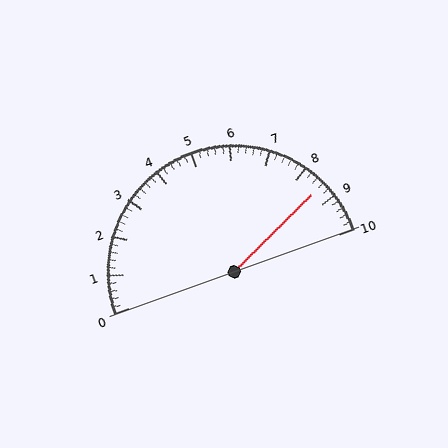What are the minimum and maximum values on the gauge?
The gauge ranges from 0 to 10.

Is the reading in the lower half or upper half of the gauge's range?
The reading is in the upper half of the range (0 to 10).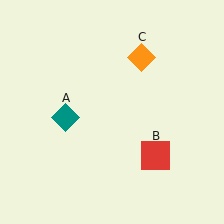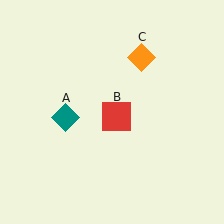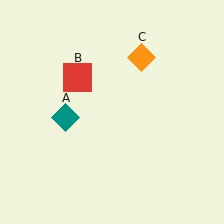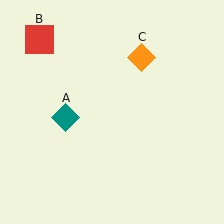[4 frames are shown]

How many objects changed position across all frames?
1 object changed position: red square (object B).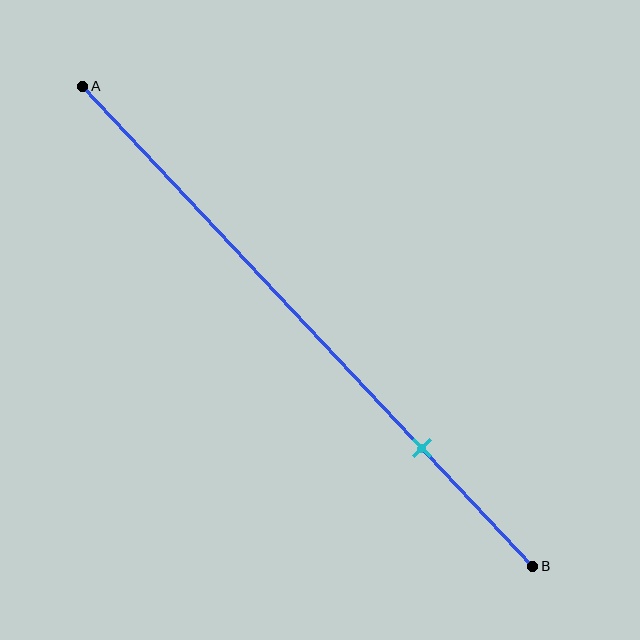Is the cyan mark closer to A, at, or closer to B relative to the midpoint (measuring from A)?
The cyan mark is closer to point B than the midpoint of segment AB.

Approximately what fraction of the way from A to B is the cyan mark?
The cyan mark is approximately 75% of the way from A to B.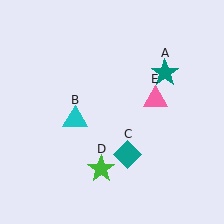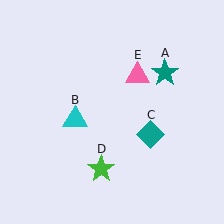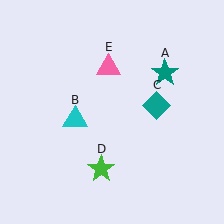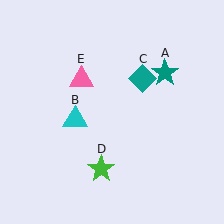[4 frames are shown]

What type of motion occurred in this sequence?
The teal diamond (object C), pink triangle (object E) rotated counterclockwise around the center of the scene.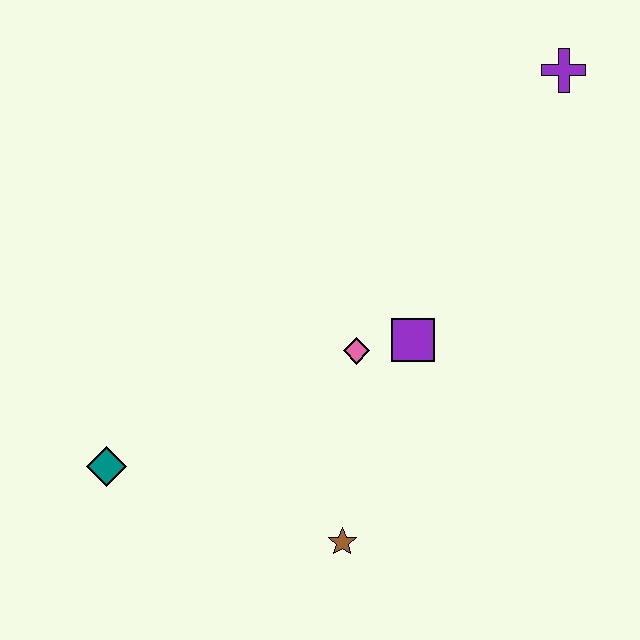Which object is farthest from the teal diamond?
The purple cross is farthest from the teal diamond.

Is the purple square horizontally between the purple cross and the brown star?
Yes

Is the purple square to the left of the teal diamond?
No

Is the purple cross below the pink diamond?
No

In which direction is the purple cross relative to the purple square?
The purple cross is above the purple square.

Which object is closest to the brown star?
The pink diamond is closest to the brown star.